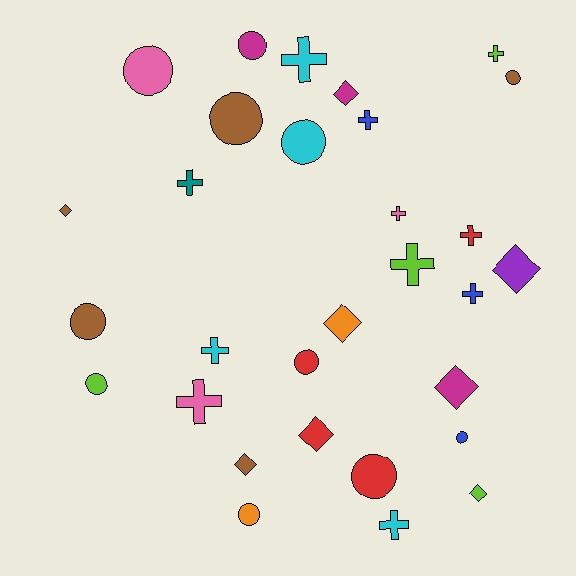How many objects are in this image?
There are 30 objects.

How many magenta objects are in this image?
There are 3 magenta objects.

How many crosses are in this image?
There are 11 crosses.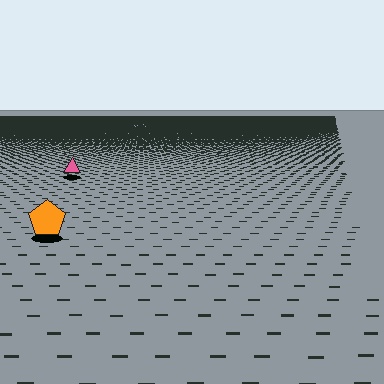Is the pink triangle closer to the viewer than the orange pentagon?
No. The orange pentagon is closer — you can tell from the texture gradient: the ground texture is coarser near it.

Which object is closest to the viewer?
The orange pentagon is closest. The texture marks near it are larger and more spread out.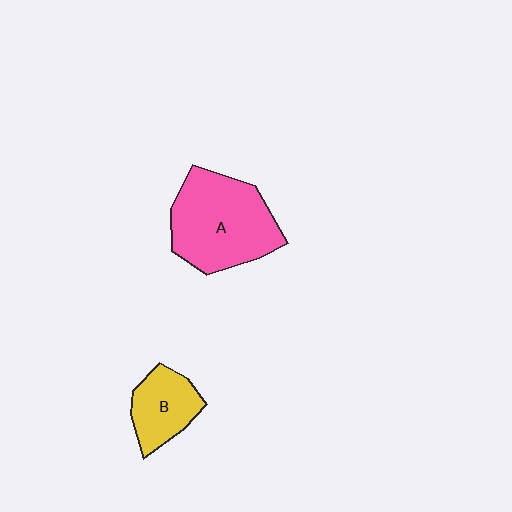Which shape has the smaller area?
Shape B (yellow).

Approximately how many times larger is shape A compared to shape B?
Approximately 2.0 times.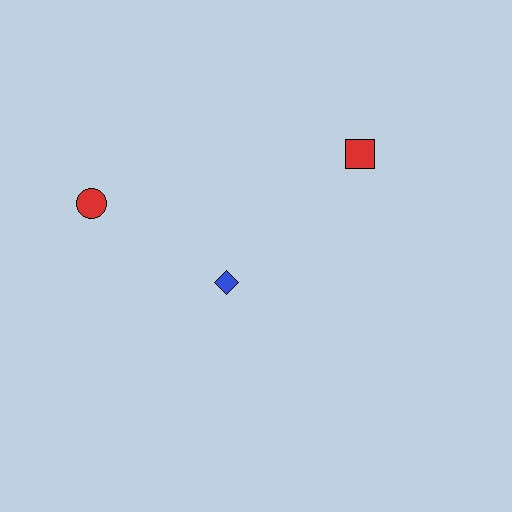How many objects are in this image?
There are 3 objects.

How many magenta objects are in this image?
There are no magenta objects.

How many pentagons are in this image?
There are no pentagons.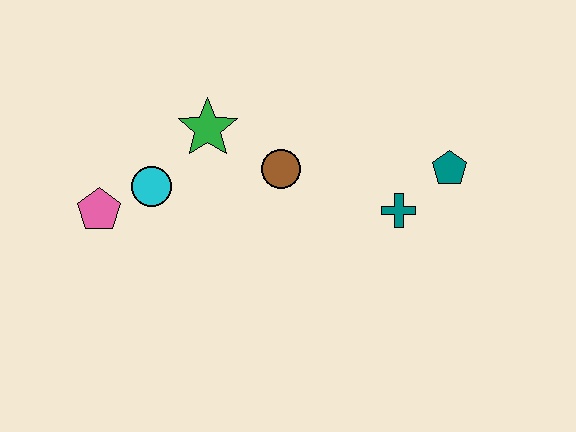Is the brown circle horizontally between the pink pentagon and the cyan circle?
No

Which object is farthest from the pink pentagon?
The teal pentagon is farthest from the pink pentagon.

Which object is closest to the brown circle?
The green star is closest to the brown circle.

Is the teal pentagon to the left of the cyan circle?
No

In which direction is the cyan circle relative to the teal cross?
The cyan circle is to the left of the teal cross.